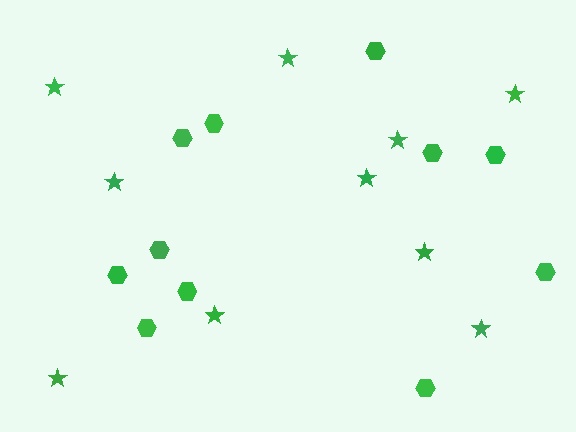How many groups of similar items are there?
There are 2 groups: one group of hexagons (11) and one group of stars (10).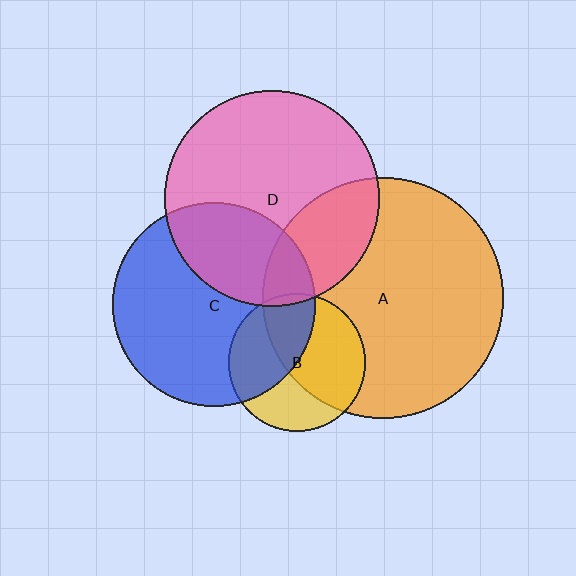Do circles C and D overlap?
Yes.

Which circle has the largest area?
Circle A (orange).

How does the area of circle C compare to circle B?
Approximately 2.2 times.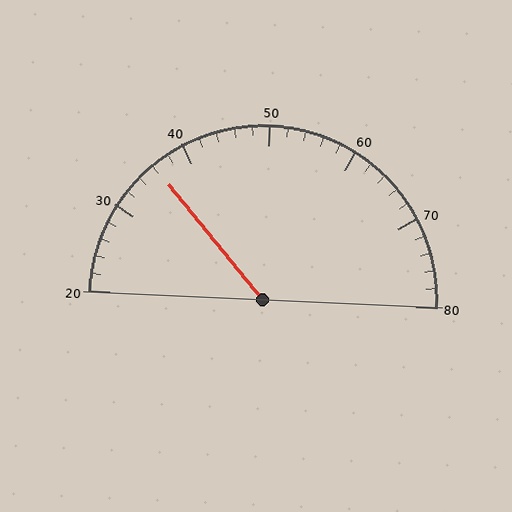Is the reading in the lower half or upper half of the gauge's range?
The reading is in the lower half of the range (20 to 80).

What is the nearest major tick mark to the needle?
The nearest major tick mark is 40.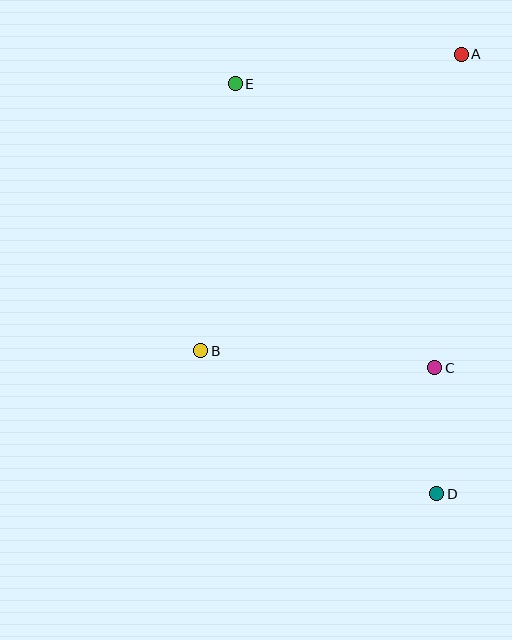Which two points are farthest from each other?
Points D and E are farthest from each other.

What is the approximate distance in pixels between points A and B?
The distance between A and B is approximately 395 pixels.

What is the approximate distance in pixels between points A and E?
The distance between A and E is approximately 228 pixels.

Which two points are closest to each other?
Points C and D are closest to each other.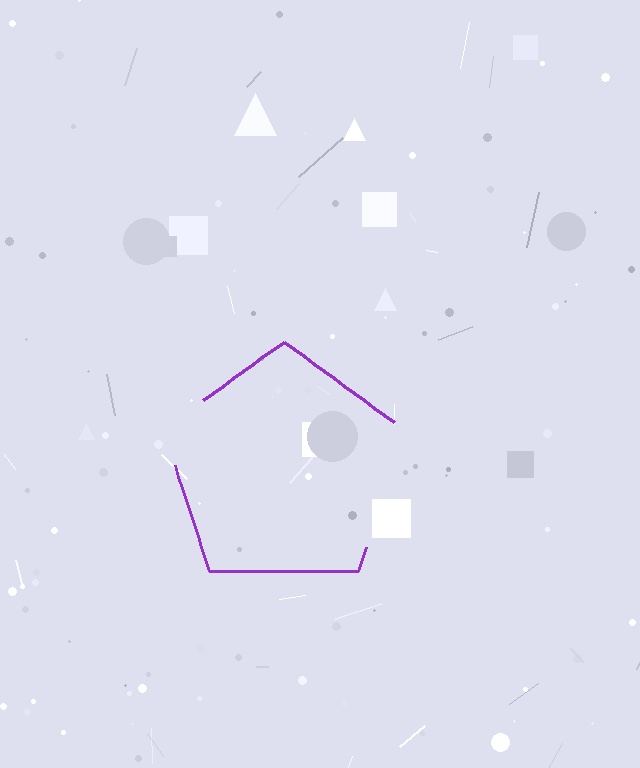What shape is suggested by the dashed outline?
The dashed outline suggests a pentagon.